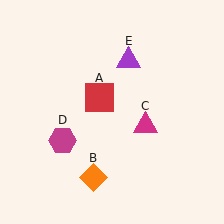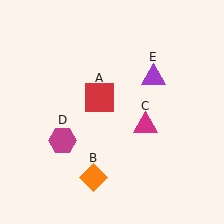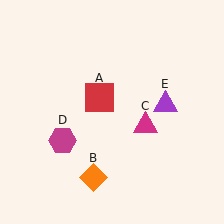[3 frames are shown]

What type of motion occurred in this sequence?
The purple triangle (object E) rotated clockwise around the center of the scene.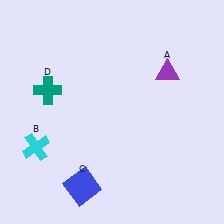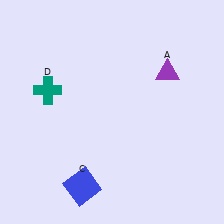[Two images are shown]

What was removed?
The cyan cross (B) was removed in Image 2.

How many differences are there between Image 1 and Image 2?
There is 1 difference between the two images.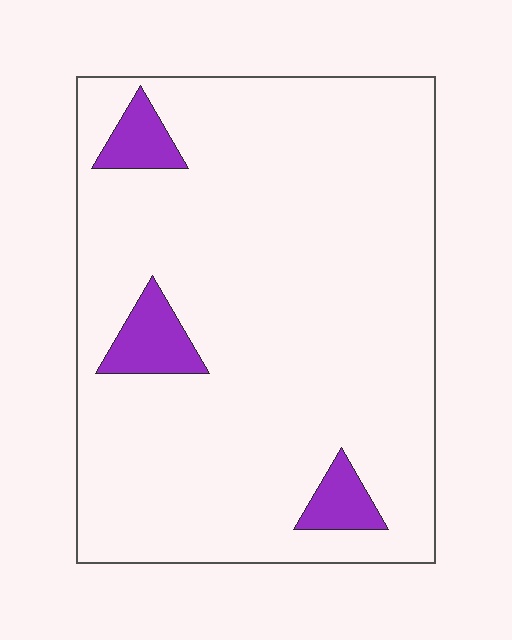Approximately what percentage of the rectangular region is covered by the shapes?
Approximately 10%.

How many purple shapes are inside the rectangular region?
3.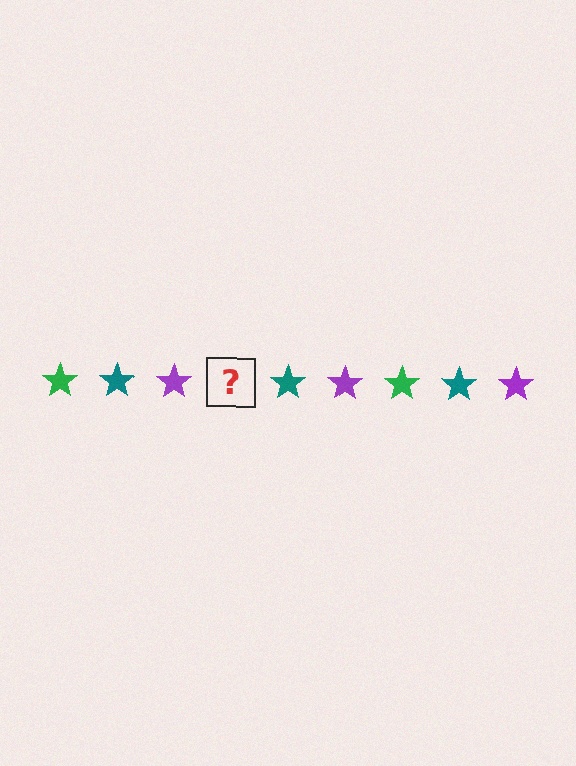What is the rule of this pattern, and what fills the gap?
The rule is that the pattern cycles through green, teal, purple stars. The gap should be filled with a green star.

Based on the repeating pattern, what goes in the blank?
The blank should be a green star.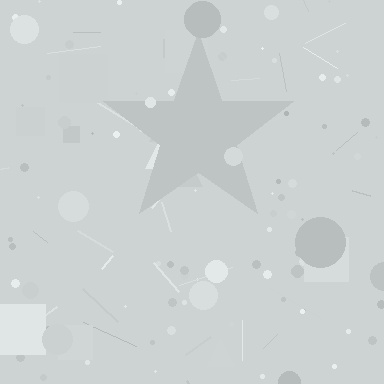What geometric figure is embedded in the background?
A star is embedded in the background.